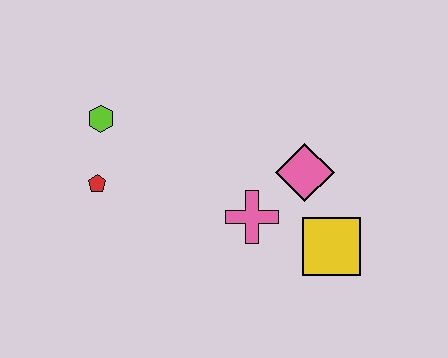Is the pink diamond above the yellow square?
Yes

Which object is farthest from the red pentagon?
The yellow square is farthest from the red pentagon.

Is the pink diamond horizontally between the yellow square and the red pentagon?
Yes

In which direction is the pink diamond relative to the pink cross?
The pink diamond is to the right of the pink cross.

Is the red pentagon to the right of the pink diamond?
No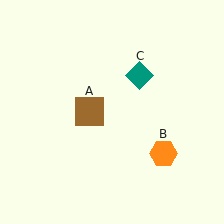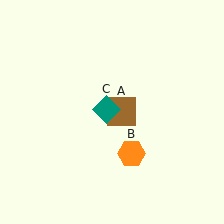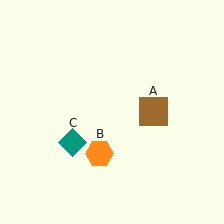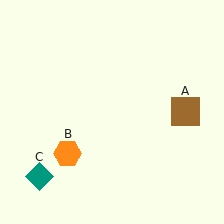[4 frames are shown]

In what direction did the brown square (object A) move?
The brown square (object A) moved right.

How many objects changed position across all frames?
3 objects changed position: brown square (object A), orange hexagon (object B), teal diamond (object C).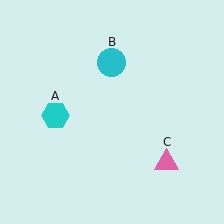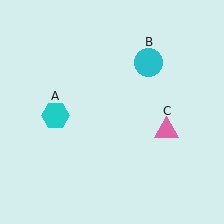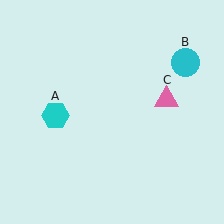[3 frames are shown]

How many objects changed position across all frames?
2 objects changed position: cyan circle (object B), pink triangle (object C).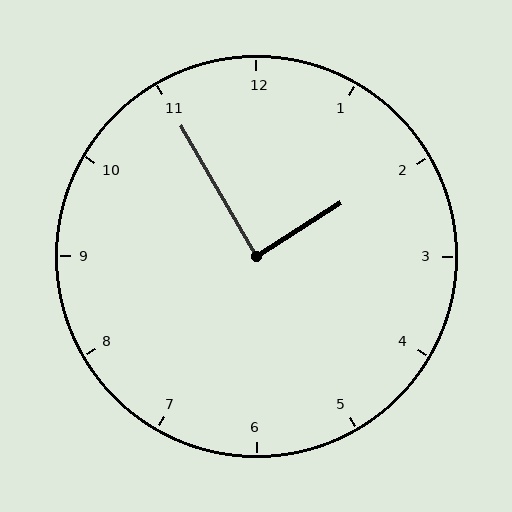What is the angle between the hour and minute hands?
Approximately 88 degrees.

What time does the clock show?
1:55.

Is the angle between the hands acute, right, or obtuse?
It is right.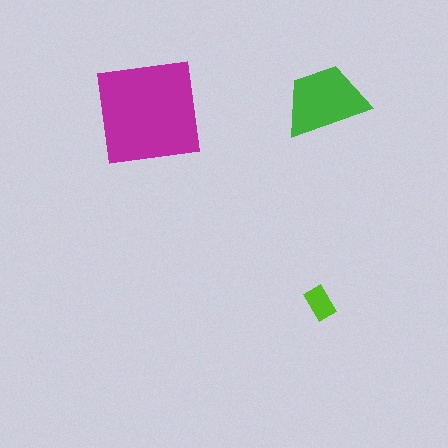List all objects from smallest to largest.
The lime rectangle, the green trapezoid, the magenta square.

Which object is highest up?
The green trapezoid is topmost.